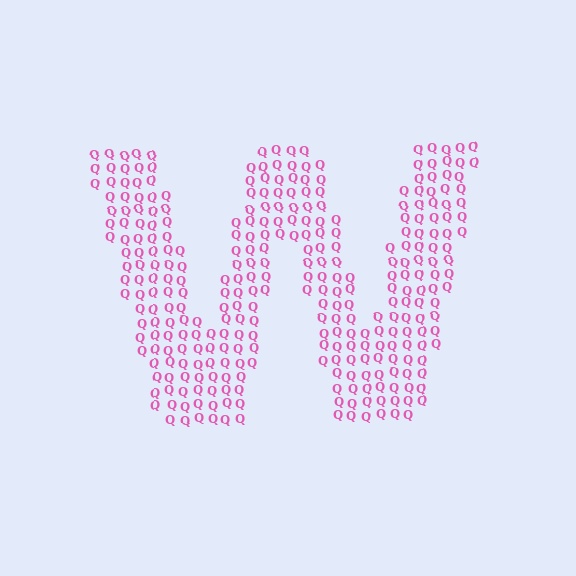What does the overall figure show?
The overall figure shows the letter W.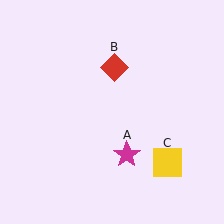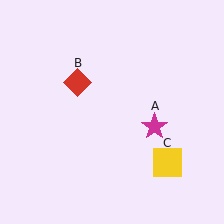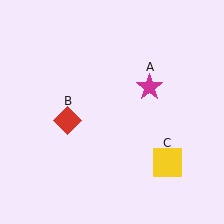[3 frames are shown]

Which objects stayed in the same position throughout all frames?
Yellow square (object C) remained stationary.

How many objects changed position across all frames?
2 objects changed position: magenta star (object A), red diamond (object B).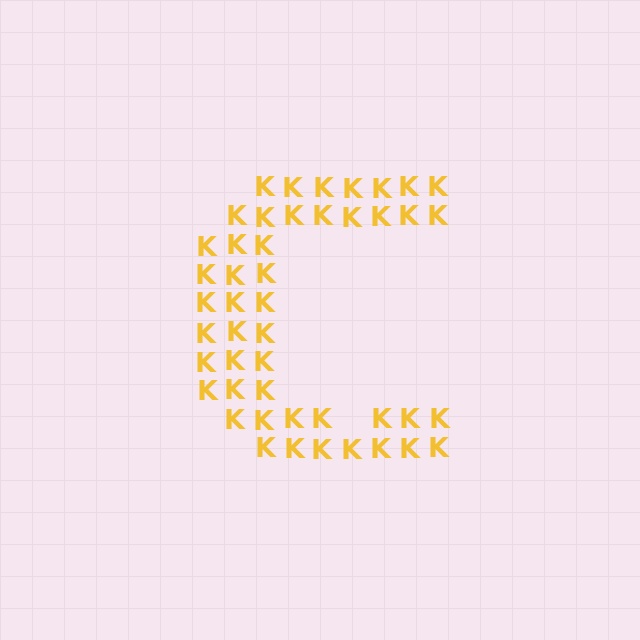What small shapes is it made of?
It is made of small letter K's.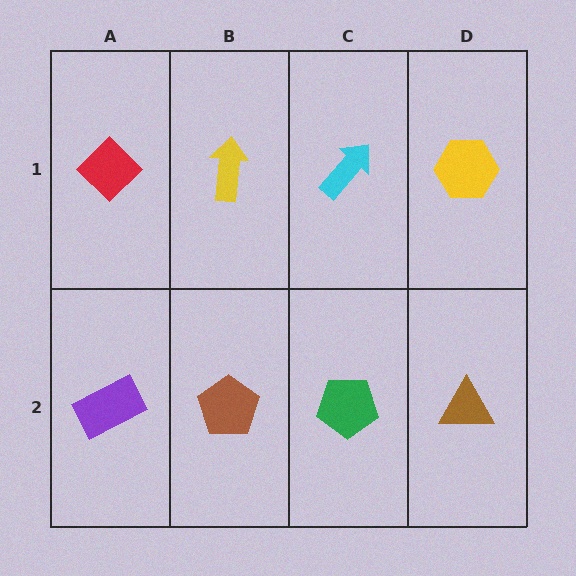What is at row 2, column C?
A green pentagon.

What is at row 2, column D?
A brown triangle.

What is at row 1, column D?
A yellow hexagon.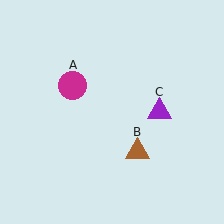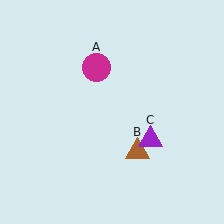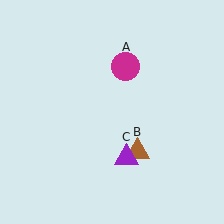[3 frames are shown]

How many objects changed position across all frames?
2 objects changed position: magenta circle (object A), purple triangle (object C).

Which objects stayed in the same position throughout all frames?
Brown triangle (object B) remained stationary.